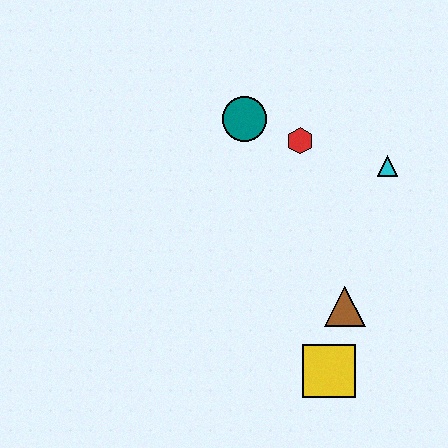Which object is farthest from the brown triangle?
The teal circle is farthest from the brown triangle.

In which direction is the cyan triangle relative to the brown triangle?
The cyan triangle is above the brown triangle.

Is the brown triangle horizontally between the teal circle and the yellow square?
No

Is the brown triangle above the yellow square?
Yes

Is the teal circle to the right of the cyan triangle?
No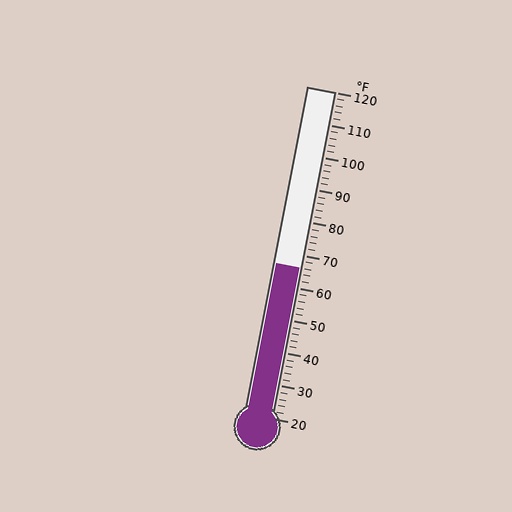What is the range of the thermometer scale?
The thermometer scale ranges from 20°F to 120°F.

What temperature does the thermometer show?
The thermometer shows approximately 66°F.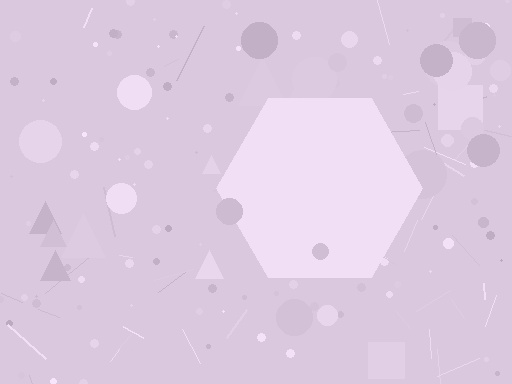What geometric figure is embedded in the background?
A hexagon is embedded in the background.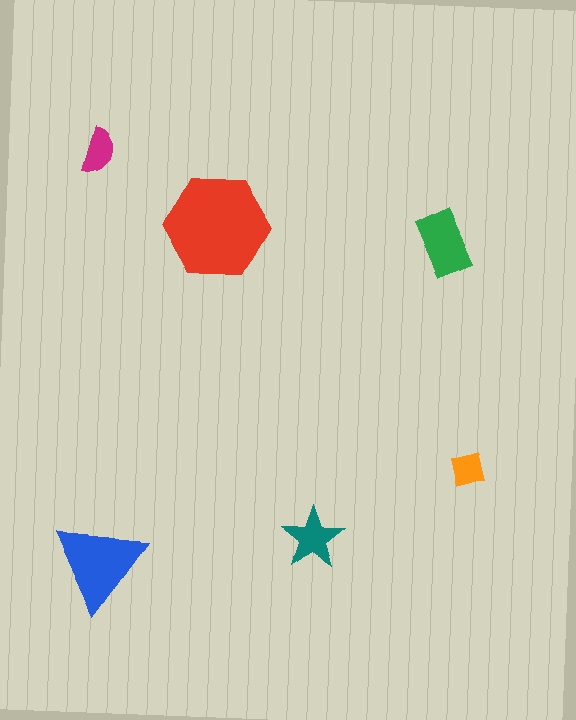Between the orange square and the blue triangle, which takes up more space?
The blue triangle.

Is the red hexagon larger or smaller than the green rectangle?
Larger.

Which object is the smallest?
The orange square.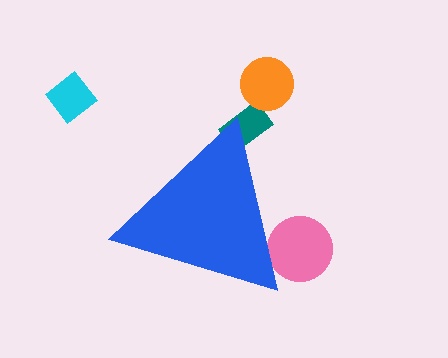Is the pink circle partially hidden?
Yes, the pink circle is partially hidden behind the blue triangle.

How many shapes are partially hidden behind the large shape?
2 shapes are partially hidden.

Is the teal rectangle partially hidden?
Yes, the teal rectangle is partially hidden behind the blue triangle.